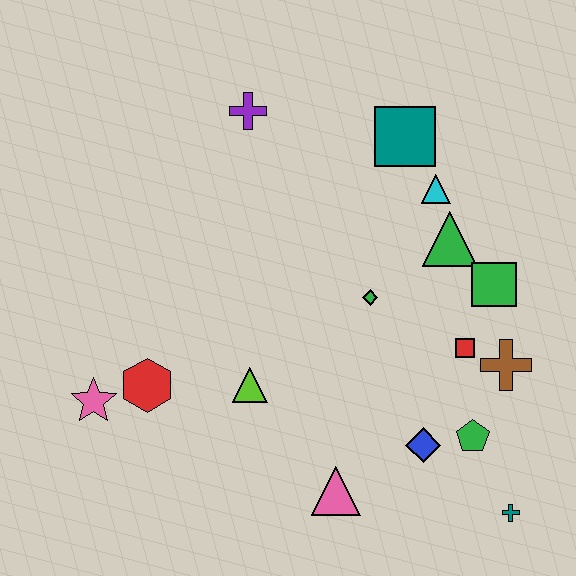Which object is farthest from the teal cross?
The purple cross is farthest from the teal cross.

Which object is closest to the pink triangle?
The blue diamond is closest to the pink triangle.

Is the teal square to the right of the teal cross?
No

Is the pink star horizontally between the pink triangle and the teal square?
No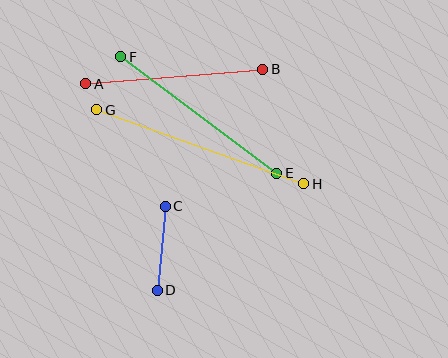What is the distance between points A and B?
The distance is approximately 178 pixels.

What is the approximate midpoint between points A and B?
The midpoint is at approximately (174, 76) pixels.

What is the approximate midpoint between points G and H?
The midpoint is at approximately (200, 147) pixels.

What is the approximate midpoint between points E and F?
The midpoint is at approximately (199, 115) pixels.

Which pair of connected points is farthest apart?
Points G and H are farthest apart.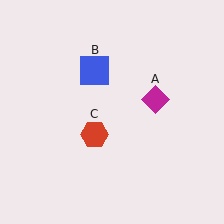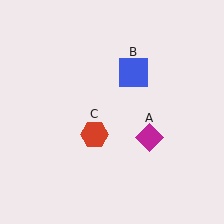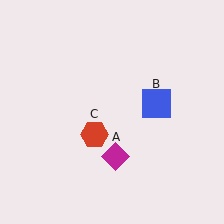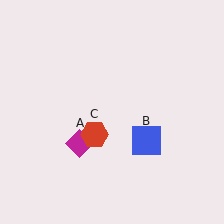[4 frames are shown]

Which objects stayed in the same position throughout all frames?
Red hexagon (object C) remained stationary.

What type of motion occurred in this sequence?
The magenta diamond (object A), blue square (object B) rotated clockwise around the center of the scene.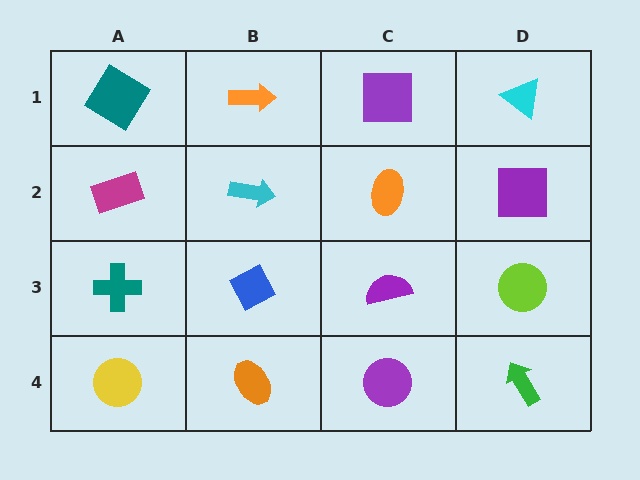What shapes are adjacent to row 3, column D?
A purple square (row 2, column D), a green arrow (row 4, column D), a purple semicircle (row 3, column C).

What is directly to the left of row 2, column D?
An orange ellipse.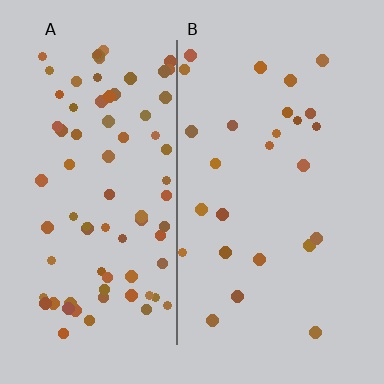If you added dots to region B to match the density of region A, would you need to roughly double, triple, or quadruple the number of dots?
Approximately triple.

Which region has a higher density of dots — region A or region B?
A (the left).